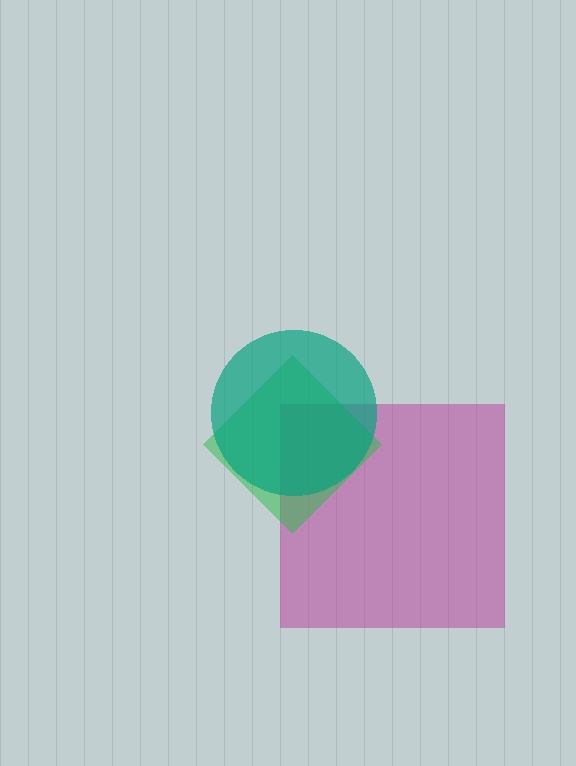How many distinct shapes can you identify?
There are 3 distinct shapes: a magenta square, a green diamond, a teal circle.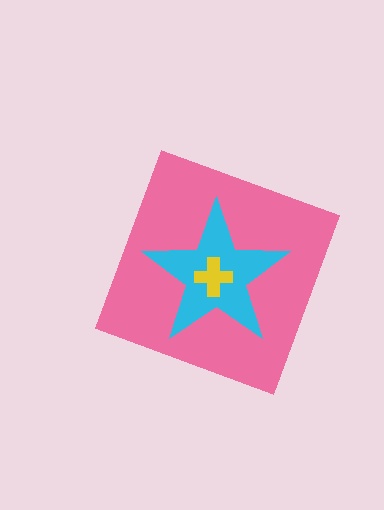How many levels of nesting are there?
3.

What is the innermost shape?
The yellow cross.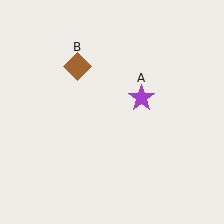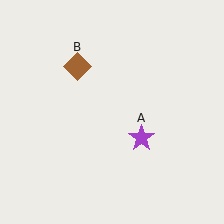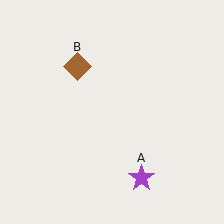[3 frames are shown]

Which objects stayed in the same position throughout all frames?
Brown diamond (object B) remained stationary.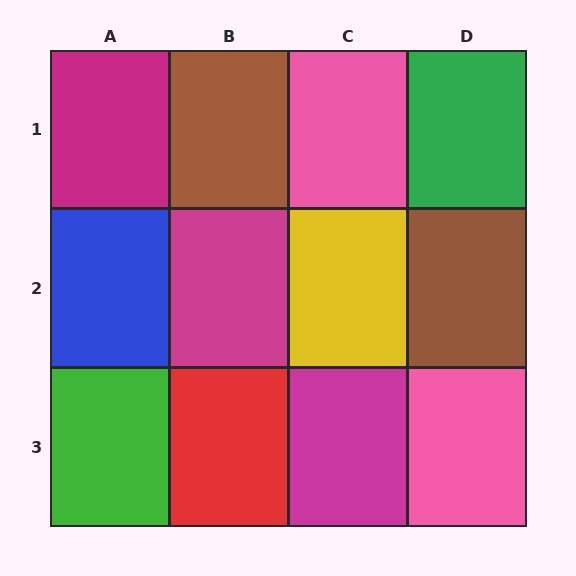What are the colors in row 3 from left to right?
Green, red, magenta, pink.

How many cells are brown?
2 cells are brown.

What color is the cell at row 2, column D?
Brown.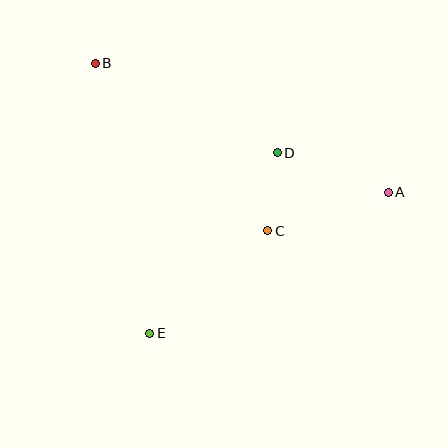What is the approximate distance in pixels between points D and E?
The distance between D and E is approximately 221 pixels.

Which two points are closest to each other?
Points C and D are closest to each other.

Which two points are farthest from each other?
Points A and B are farthest from each other.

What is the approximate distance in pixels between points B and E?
The distance between B and E is approximately 276 pixels.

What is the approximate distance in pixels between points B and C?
The distance between B and C is approximately 241 pixels.